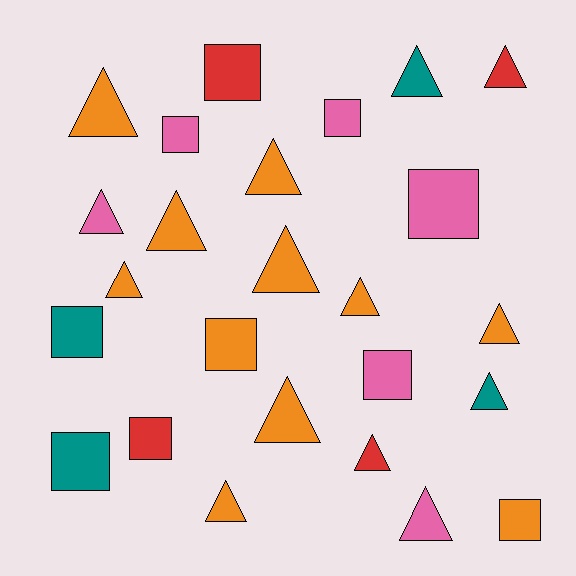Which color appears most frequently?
Orange, with 11 objects.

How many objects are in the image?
There are 25 objects.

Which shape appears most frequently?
Triangle, with 15 objects.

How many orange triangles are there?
There are 9 orange triangles.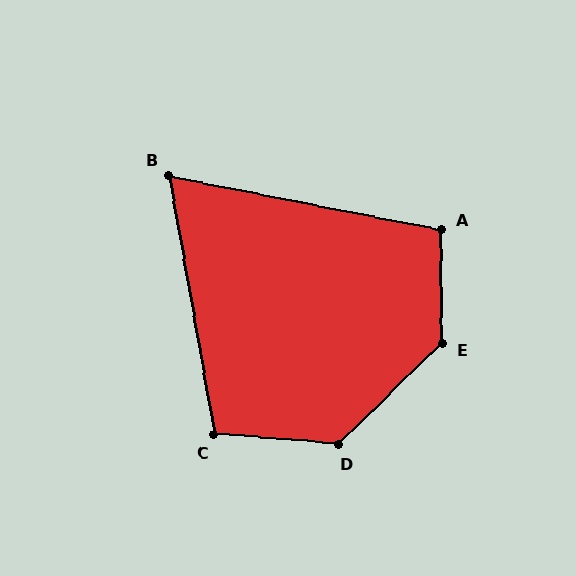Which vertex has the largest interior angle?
E, at approximately 134 degrees.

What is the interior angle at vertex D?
Approximately 131 degrees (obtuse).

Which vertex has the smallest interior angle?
B, at approximately 69 degrees.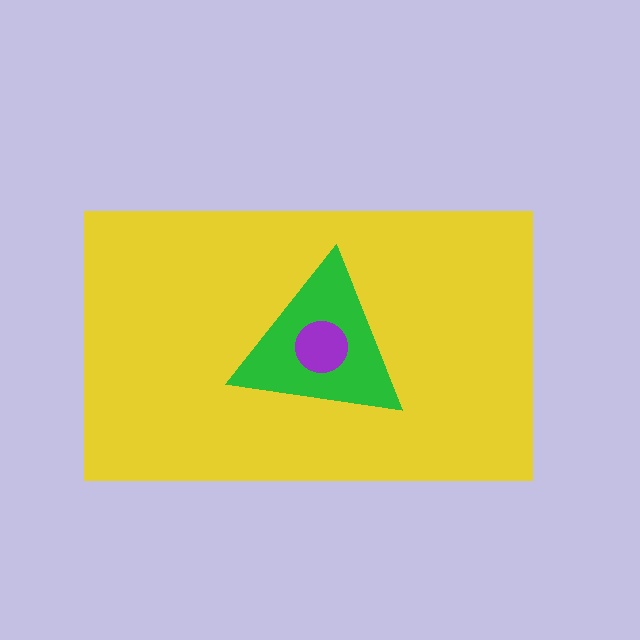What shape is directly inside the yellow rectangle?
The green triangle.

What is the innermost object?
The purple circle.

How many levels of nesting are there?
3.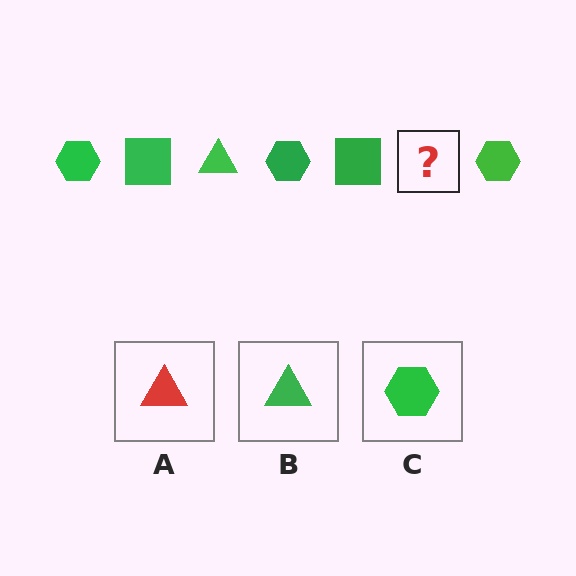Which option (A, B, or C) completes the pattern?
B.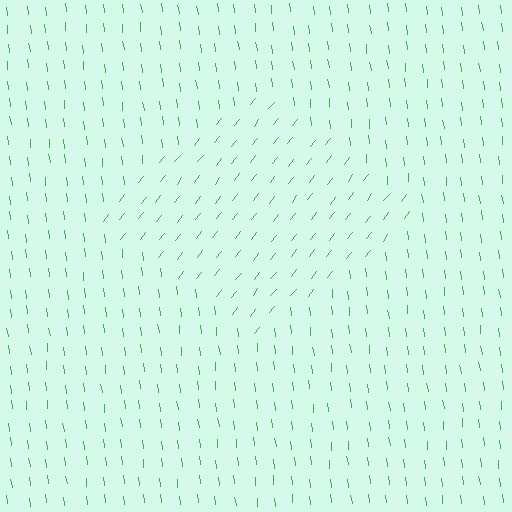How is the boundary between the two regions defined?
The boundary is defined purely by a change in line orientation (approximately 45 degrees difference). All lines are the same color and thickness.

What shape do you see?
I see a diamond.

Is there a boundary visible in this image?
Yes, there is a texture boundary formed by a change in line orientation.